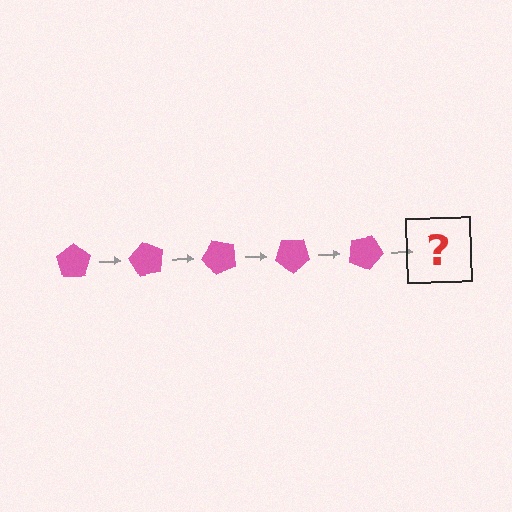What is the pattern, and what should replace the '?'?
The pattern is that the pentagon rotates 60 degrees each step. The '?' should be a pink pentagon rotated 300 degrees.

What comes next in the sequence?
The next element should be a pink pentagon rotated 300 degrees.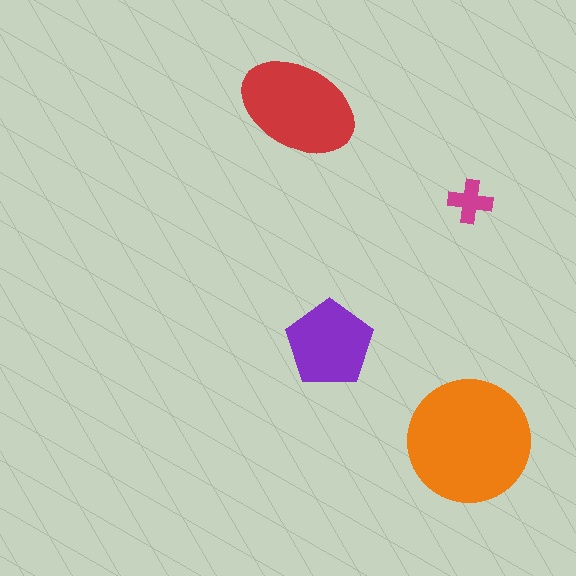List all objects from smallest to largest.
The magenta cross, the purple pentagon, the red ellipse, the orange circle.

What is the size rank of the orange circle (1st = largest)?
1st.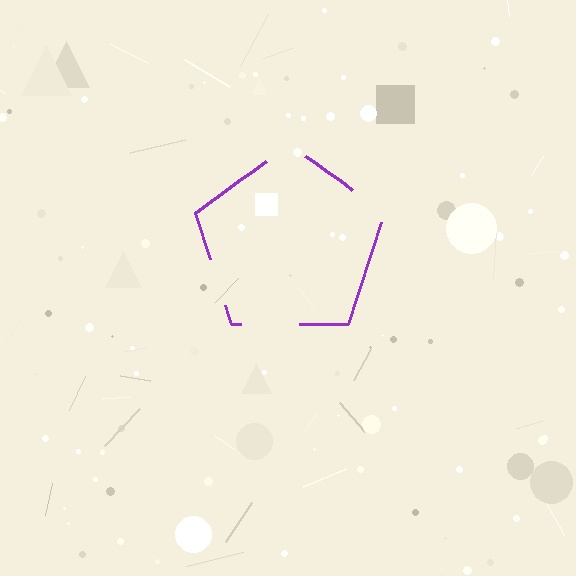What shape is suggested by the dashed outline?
The dashed outline suggests a pentagon.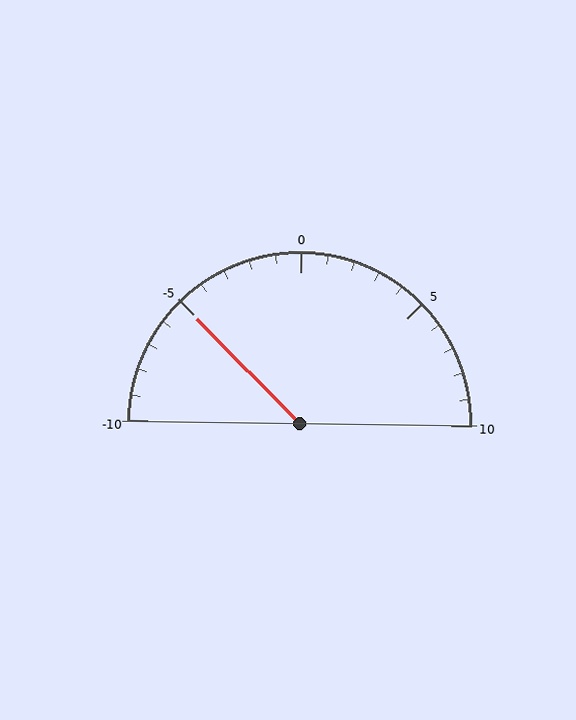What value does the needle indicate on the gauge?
The needle indicates approximately -5.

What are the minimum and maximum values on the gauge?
The gauge ranges from -10 to 10.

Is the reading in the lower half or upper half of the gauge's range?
The reading is in the lower half of the range (-10 to 10).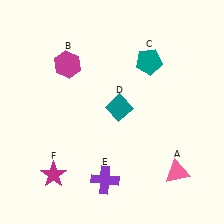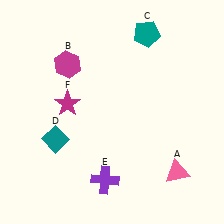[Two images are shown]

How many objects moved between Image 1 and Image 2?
3 objects moved between the two images.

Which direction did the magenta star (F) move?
The magenta star (F) moved up.